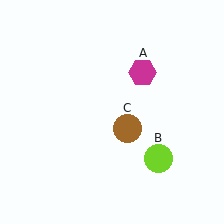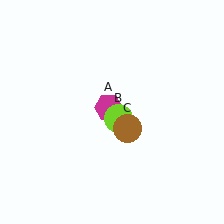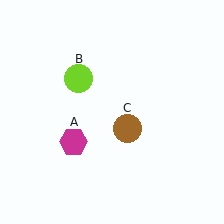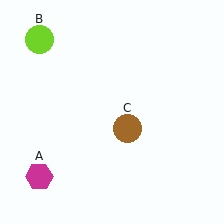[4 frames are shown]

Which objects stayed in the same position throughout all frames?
Brown circle (object C) remained stationary.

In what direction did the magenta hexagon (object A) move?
The magenta hexagon (object A) moved down and to the left.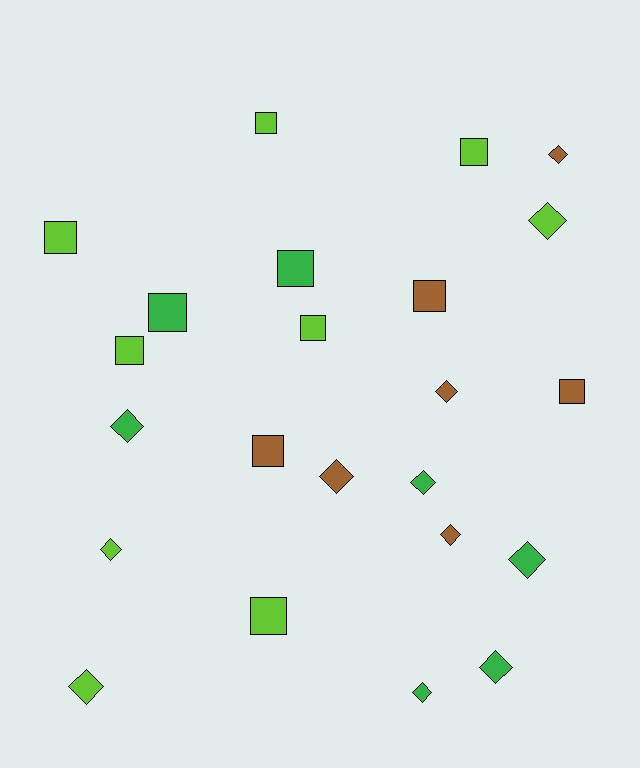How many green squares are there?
There are 2 green squares.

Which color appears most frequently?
Lime, with 9 objects.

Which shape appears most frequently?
Diamond, with 12 objects.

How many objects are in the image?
There are 23 objects.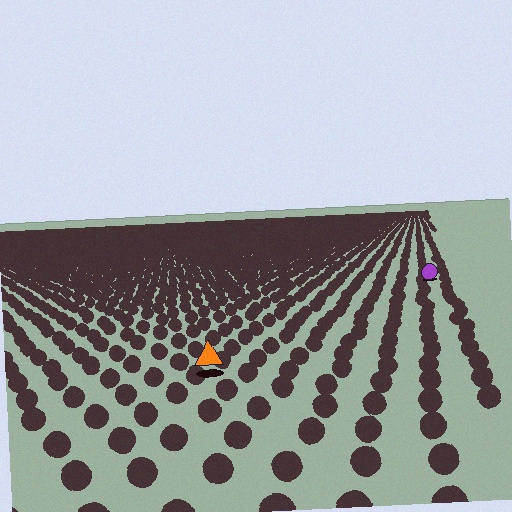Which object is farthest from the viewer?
The purple circle is farthest from the viewer. It appears smaller and the ground texture around it is denser.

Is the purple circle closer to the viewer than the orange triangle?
No. The orange triangle is closer — you can tell from the texture gradient: the ground texture is coarser near it.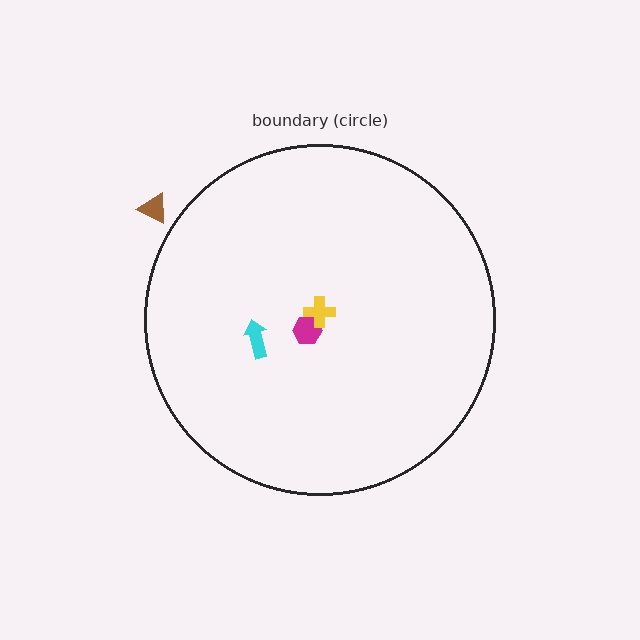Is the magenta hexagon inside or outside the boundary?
Inside.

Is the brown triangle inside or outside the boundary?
Outside.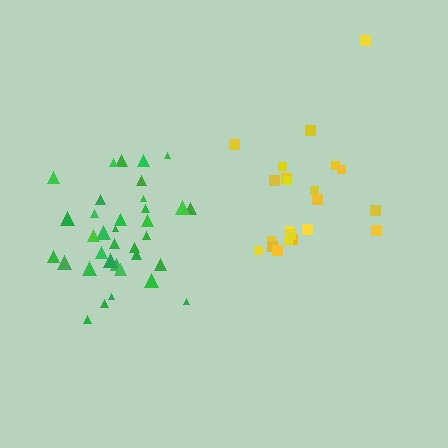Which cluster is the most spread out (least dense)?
Yellow.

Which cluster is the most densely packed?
Green.